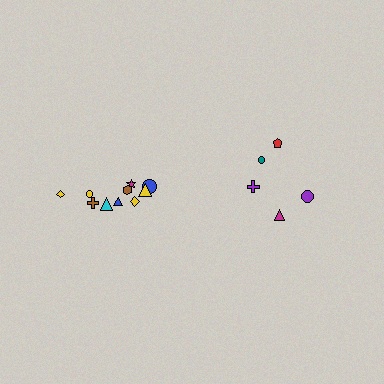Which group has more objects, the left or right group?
The left group.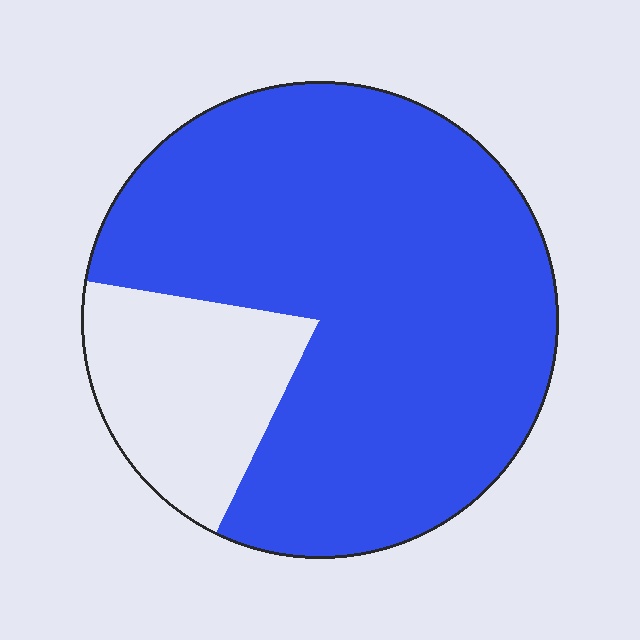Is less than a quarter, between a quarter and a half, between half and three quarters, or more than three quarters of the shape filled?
More than three quarters.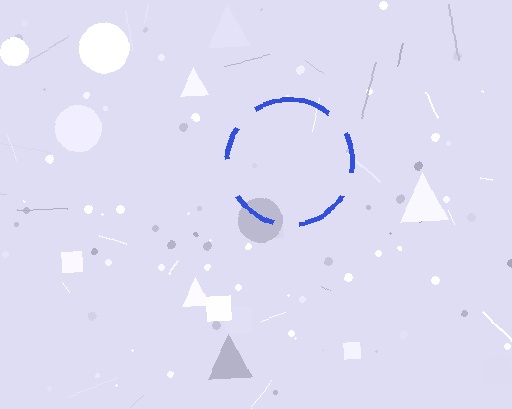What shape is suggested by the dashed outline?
The dashed outline suggests a circle.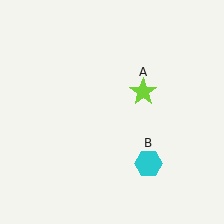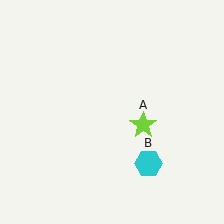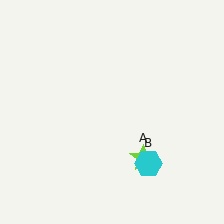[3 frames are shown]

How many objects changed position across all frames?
1 object changed position: lime star (object A).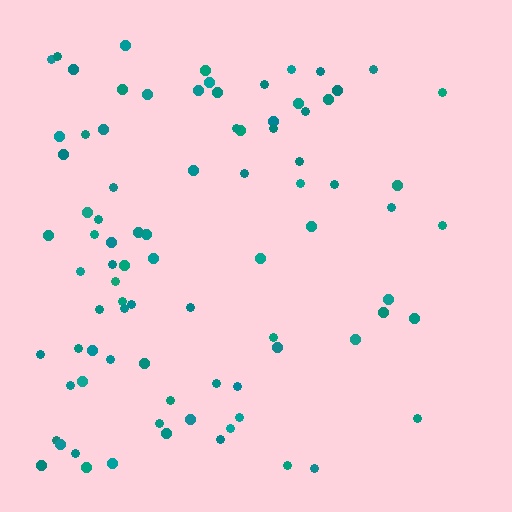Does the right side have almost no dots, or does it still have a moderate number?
Still a moderate number, just noticeably fewer than the left.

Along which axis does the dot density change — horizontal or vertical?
Horizontal.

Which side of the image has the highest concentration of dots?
The left.